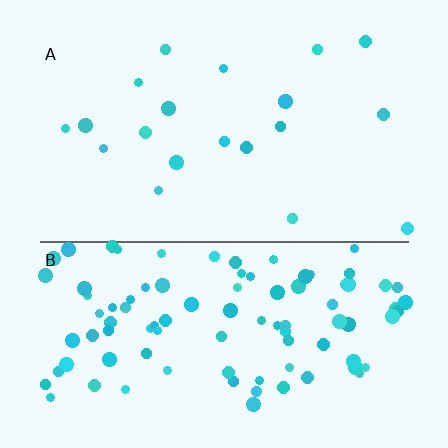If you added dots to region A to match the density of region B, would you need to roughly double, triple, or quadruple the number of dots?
Approximately quadruple.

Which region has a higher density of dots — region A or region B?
B (the bottom).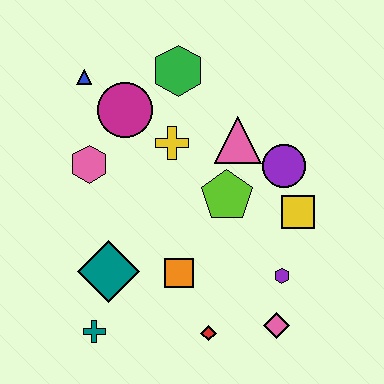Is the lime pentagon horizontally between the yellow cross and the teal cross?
No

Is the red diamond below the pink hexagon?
Yes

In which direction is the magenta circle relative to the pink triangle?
The magenta circle is to the left of the pink triangle.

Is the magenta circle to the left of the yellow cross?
Yes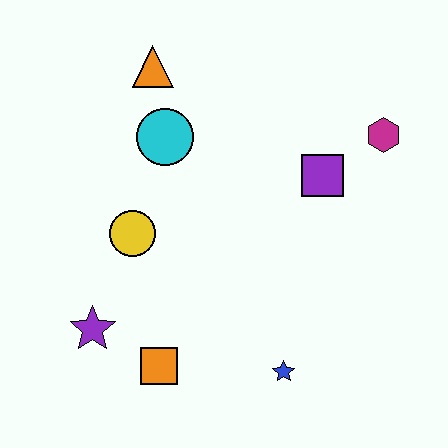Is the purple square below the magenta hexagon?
Yes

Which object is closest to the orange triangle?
The cyan circle is closest to the orange triangle.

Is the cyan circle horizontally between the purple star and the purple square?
Yes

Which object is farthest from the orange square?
The magenta hexagon is farthest from the orange square.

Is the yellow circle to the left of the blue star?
Yes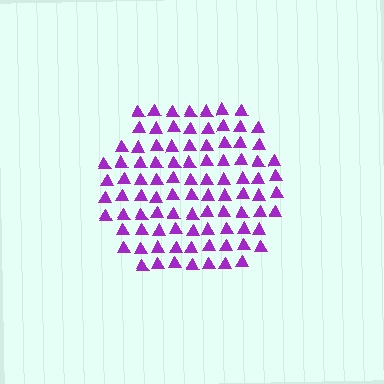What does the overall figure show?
The overall figure shows a hexagon.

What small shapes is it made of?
It is made of small triangles.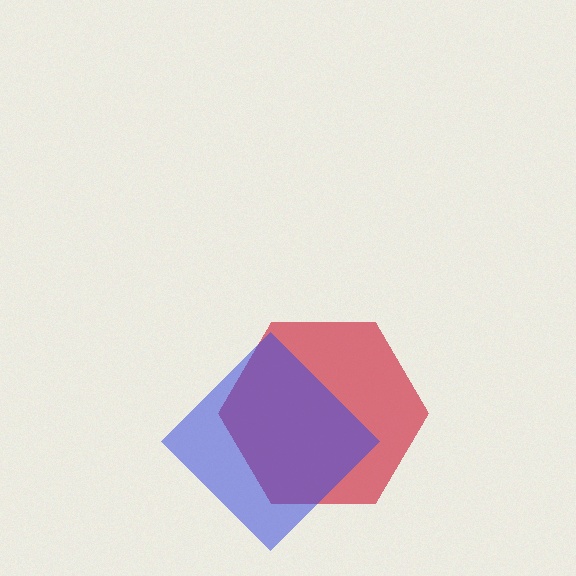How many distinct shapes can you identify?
There are 2 distinct shapes: a red hexagon, a blue diamond.